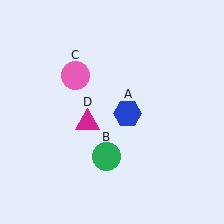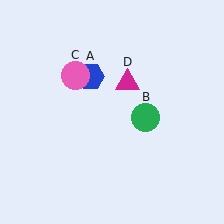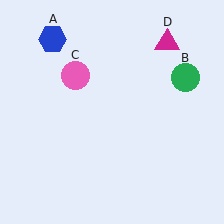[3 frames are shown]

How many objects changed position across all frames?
3 objects changed position: blue hexagon (object A), green circle (object B), magenta triangle (object D).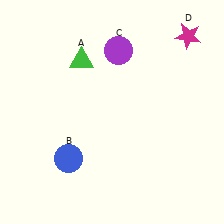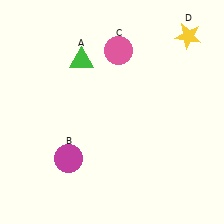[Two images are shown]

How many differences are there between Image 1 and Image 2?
There are 3 differences between the two images.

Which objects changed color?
B changed from blue to magenta. C changed from purple to pink. D changed from magenta to yellow.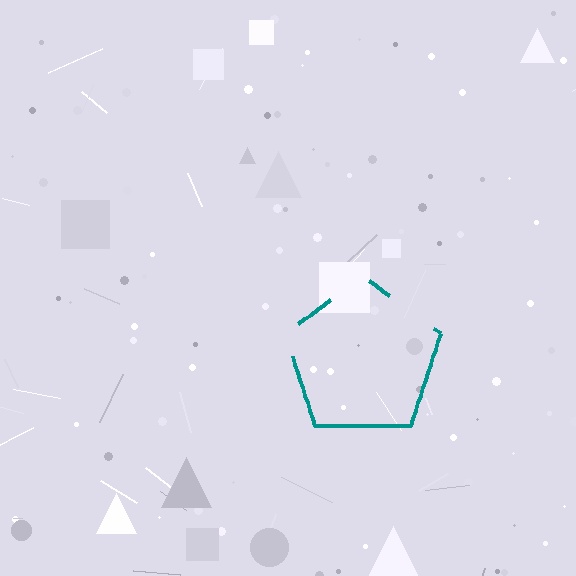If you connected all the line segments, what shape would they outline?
They would outline a pentagon.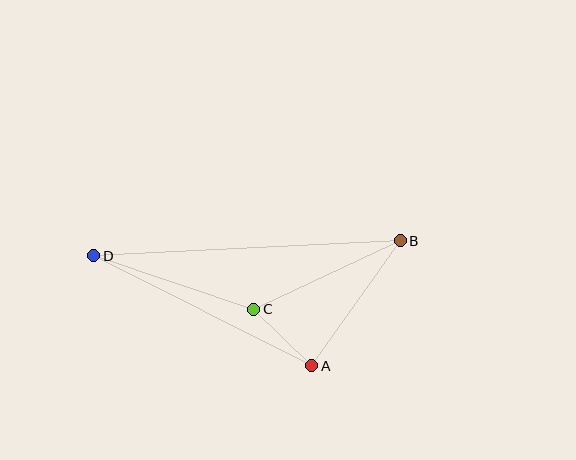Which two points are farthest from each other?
Points B and D are farthest from each other.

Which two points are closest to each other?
Points A and C are closest to each other.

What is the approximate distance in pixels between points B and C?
The distance between B and C is approximately 162 pixels.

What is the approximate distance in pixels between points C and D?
The distance between C and D is approximately 169 pixels.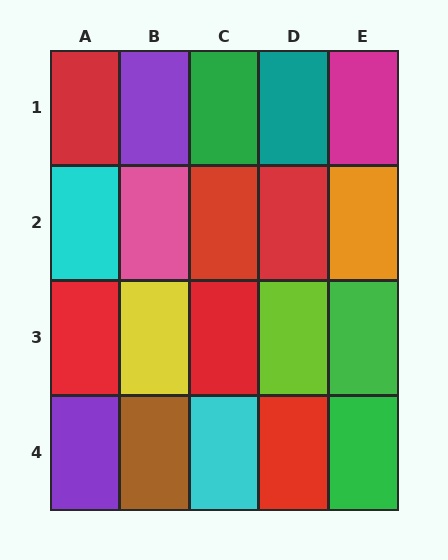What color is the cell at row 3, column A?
Red.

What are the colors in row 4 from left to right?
Purple, brown, cyan, red, green.